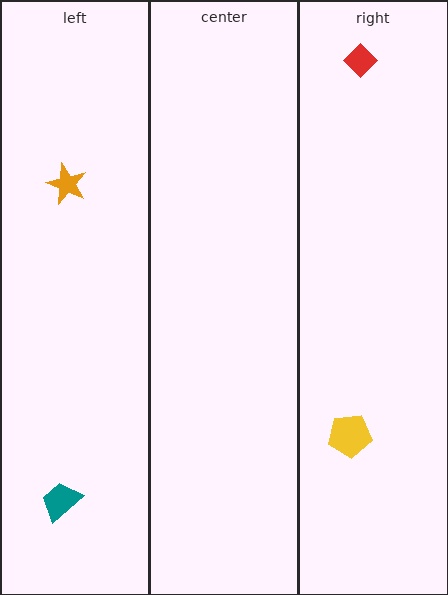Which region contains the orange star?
The left region.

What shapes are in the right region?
The yellow pentagon, the red diamond.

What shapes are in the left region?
The teal trapezoid, the orange star.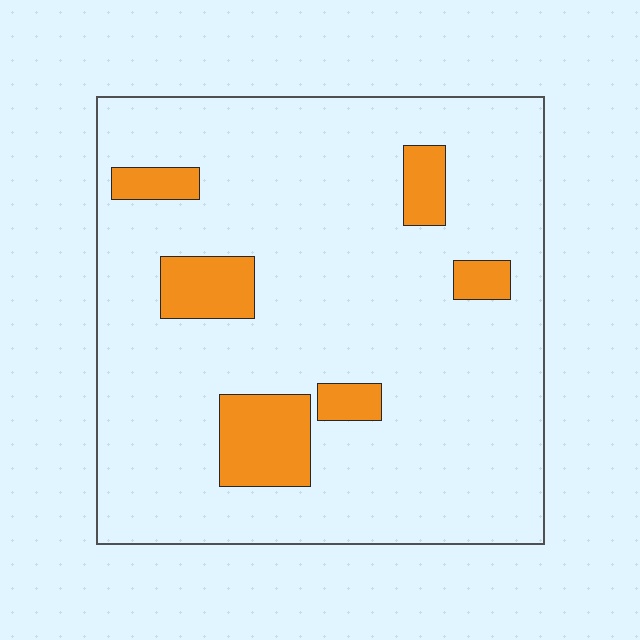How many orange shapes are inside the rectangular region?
6.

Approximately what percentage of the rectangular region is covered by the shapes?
Approximately 15%.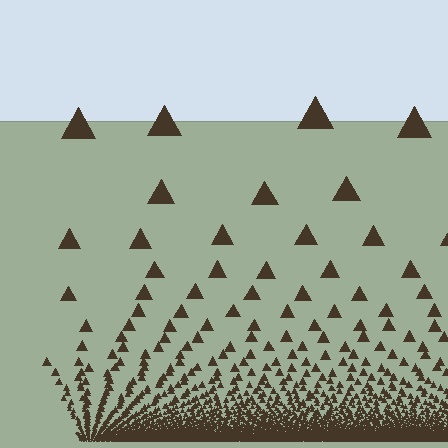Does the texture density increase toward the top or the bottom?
Density increases toward the bottom.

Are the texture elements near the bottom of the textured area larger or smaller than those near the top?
Smaller. The gradient is inverted — elements near the bottom are smaller and denser.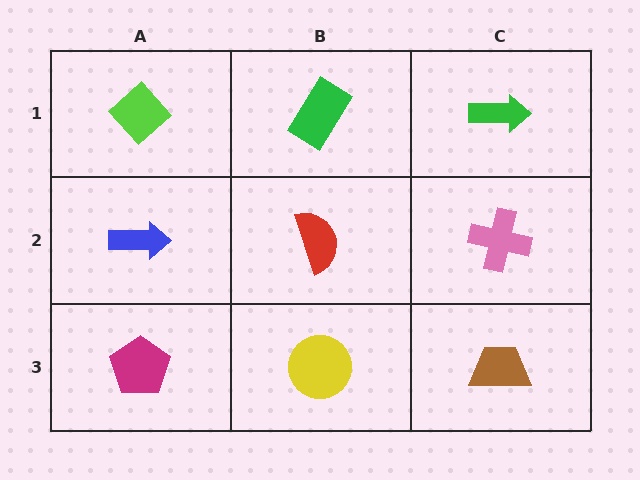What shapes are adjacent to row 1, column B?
A red semicircle (row 2, column B), a lime diamond (row 1, column A), a green arrow (row 1, column C).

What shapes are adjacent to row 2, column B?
A green rectangle (row 1, column B), a yellow circle (row 3, column B), a blue arrow (row 2, column A), a pink cross (row 2, column C).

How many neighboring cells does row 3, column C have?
2.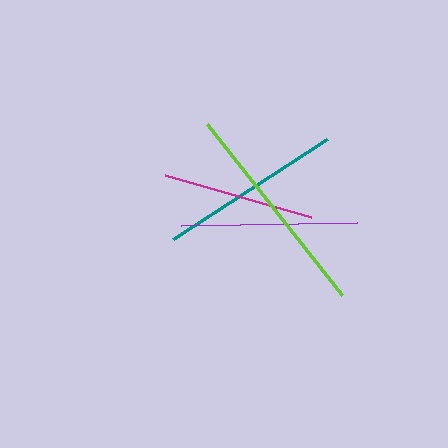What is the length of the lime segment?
The lime segment is approximately 218 pixels long.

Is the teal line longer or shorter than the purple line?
The teal line is longer than the purple line.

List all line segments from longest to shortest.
From longest to shortest: lime, teal, purple, magenta.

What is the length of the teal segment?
The teal segment is approximately 183 pixels long.